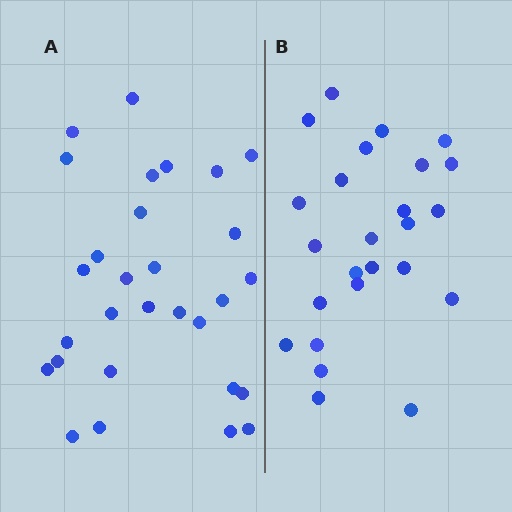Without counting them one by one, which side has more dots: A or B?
Region A (the left region) has more dots.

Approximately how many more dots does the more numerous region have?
Region A has about 4 more dots than region B.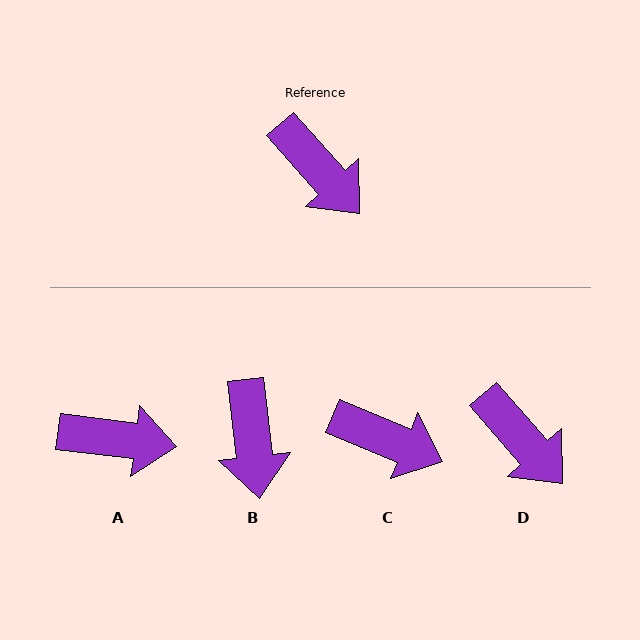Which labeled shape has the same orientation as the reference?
D.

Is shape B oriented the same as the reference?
No, it is off by about 35 degrees.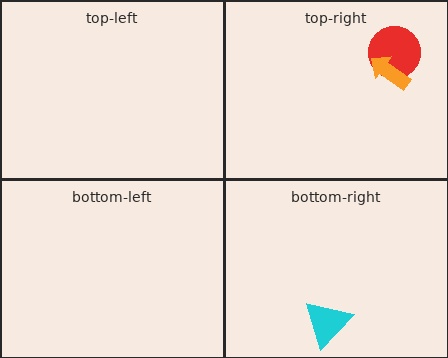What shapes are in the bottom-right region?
The cyan triangle.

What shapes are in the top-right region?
The red circle, the orange arrow.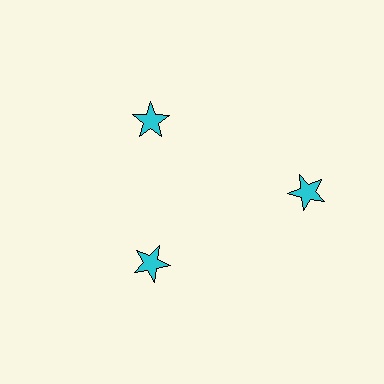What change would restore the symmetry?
The symmetry would be restored by moving it inward, back onto the ring so that all 3 stars sit at equal angles and equal distance from the center.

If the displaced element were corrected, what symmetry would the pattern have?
It would have 3-fold rotational symmetry — the pattern would map onto itself every 120 degrees.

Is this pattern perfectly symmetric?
No. The 3 cyan stars are arranged in a ring, but one element near the 3 o'clock position is pushed outward from the center, breaking the 3-fold rotational symmetry.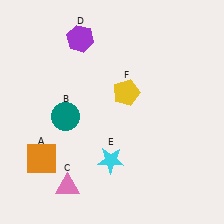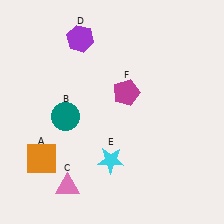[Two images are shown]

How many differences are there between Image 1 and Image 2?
There is 1 difference between the two images.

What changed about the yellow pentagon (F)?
In Image 1, F is yellow. In Image 2, it changed to magenta.